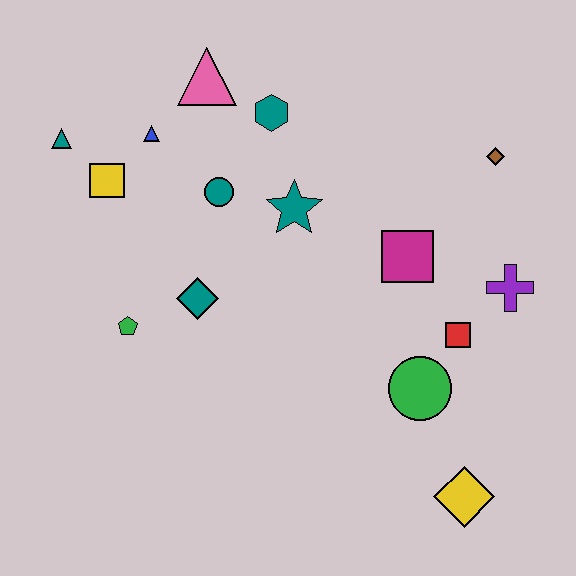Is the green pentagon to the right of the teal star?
No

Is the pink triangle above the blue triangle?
Yes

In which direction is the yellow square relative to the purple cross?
The yellow square is to the left of the purple cross.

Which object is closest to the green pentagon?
The teal diamond is closest to the green pentagon.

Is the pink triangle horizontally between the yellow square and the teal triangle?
No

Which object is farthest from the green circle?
The teal triangle is farthest from the green circle.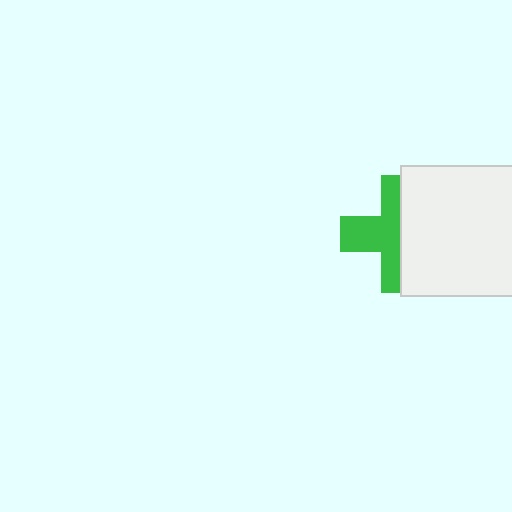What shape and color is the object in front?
The object in front is a white square.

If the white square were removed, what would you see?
You would see the complete green cross.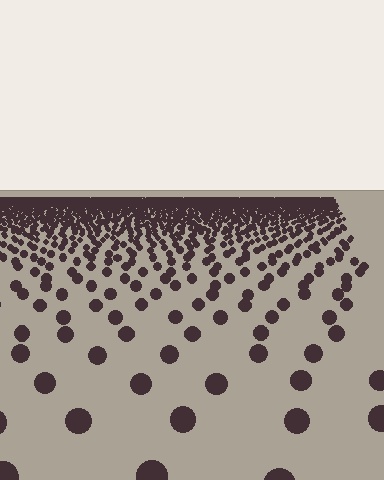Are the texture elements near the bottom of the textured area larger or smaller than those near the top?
Larger. Near the bottom, elements are closer to the viewer and appear at a bigger on-screen size.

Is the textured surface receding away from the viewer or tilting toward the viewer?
The surface is receding away from the viewer. Texture elements get smaller and denser toward the top.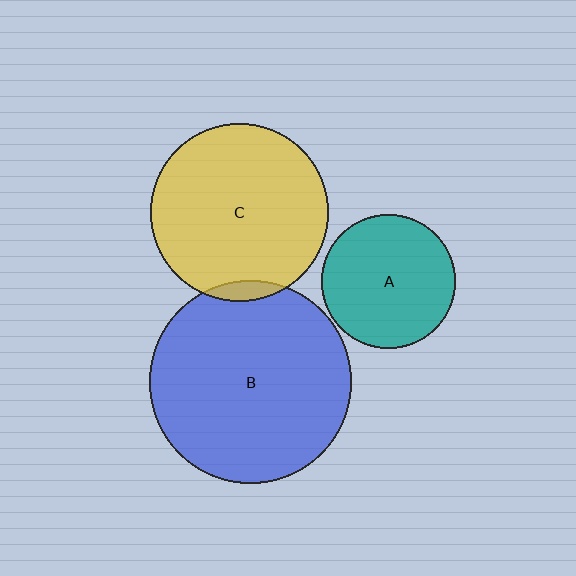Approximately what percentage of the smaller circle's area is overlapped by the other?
Approximately 5%.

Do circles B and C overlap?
Yes.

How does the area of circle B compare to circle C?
Approximately 1.3 times.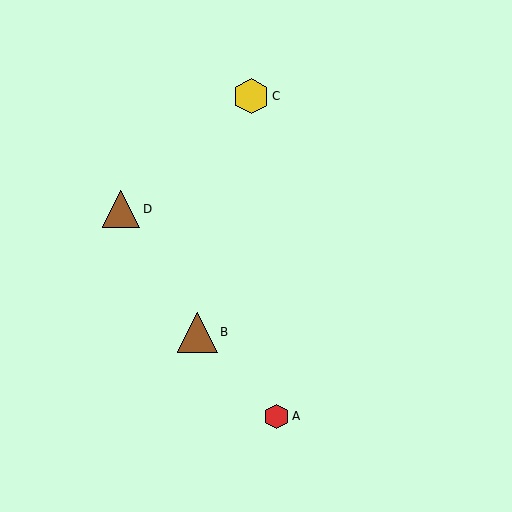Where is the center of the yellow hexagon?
The center of the yellow hexagon is at (251, 96).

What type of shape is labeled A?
Shape A is a red hexagon.